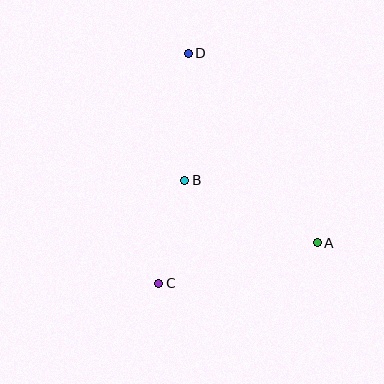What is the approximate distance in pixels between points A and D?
The distance between A and D is approximately 229 pixels.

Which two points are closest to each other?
Points B and C are closest to each other.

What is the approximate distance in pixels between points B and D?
The distance between B and D is approximately 127 pixels.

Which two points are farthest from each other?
Points C and D are farthest from each other.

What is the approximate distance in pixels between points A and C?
The distance between A and C is approximately 163 pixels.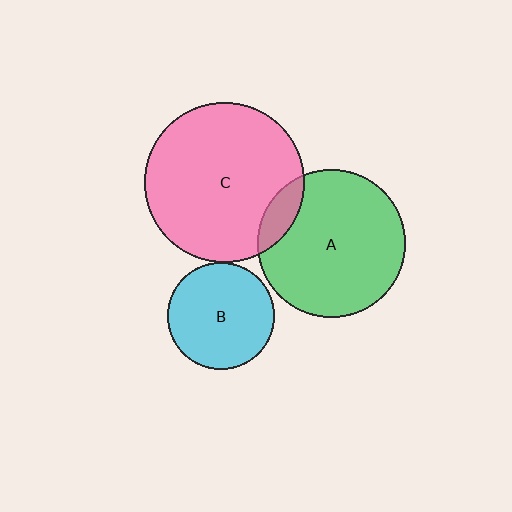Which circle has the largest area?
Circle C (pink).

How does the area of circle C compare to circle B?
Approximately 2.2 times.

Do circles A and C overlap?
Yes.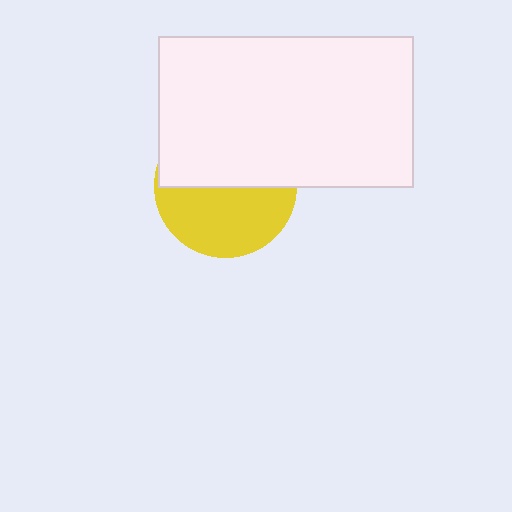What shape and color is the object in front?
The object in front is a white rectangle.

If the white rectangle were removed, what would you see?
You would see the complete yellow circle.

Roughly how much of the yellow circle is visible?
About half of it is visible (roughly 49%).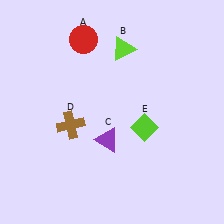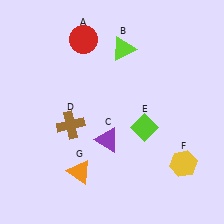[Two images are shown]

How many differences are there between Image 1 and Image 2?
There are 2 differences between the two images.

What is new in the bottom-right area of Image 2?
A yellow hexagon (F) was added in the bottom-right area of Image 2.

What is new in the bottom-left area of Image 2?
An orange triangle (G) was added in the bottom-left area of Image 2.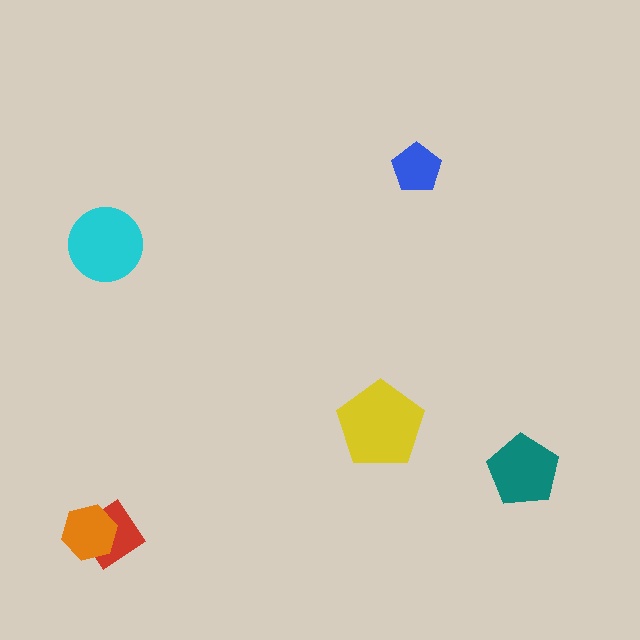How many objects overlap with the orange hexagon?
1 object overlaps with the orange hexagon.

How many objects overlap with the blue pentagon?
0 objects overlap with the blue pentagon.